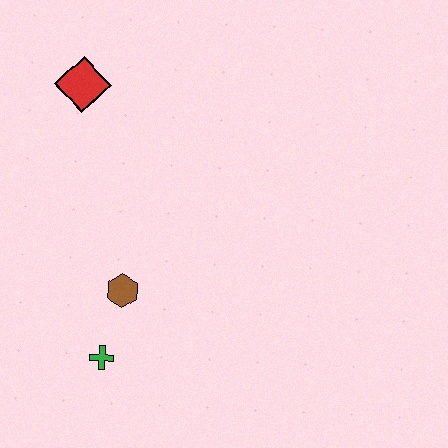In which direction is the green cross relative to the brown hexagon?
The green cross is below the brown hexagon.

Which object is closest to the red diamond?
The brown hexagon is closest to the red diamond.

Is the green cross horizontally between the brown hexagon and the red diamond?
Yes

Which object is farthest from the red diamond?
The green cross is farthest from the red diamond.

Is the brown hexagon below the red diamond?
Yes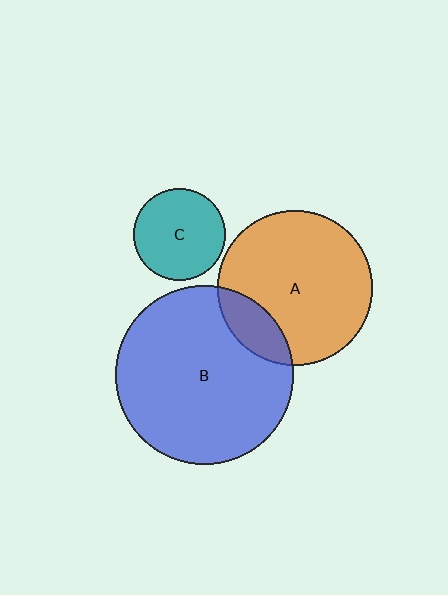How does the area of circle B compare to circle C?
Approximately 3.7 times.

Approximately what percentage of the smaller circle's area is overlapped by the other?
Approximately 15%.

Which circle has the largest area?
Circle B (blue).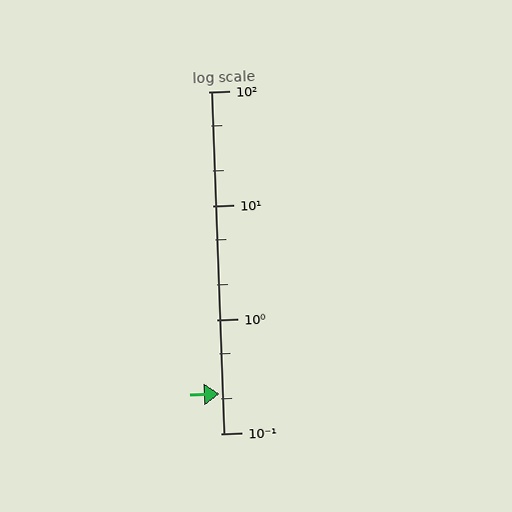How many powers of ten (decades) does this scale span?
The scale spans 3 decades, from 0.1 to 100.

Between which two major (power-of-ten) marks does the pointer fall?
The pointer is between 0.1 and 1.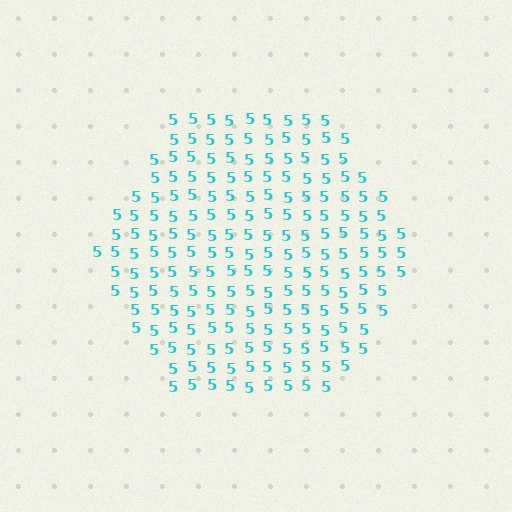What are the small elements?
The small elements are digit 5's.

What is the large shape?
The large shape is a hexagon.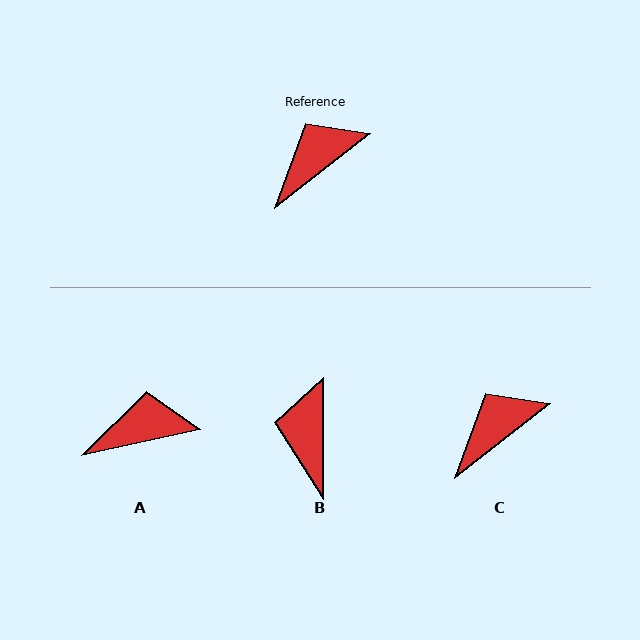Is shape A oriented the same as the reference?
No, it is off by about 26 degrees.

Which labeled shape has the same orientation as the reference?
C.